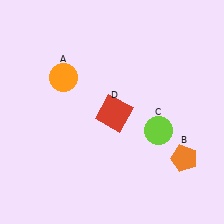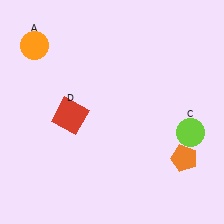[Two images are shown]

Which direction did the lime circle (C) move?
The lime circle (C) moved right.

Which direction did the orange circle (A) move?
The orange circle (A) moved up.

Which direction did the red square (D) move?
The red square (D) moved left.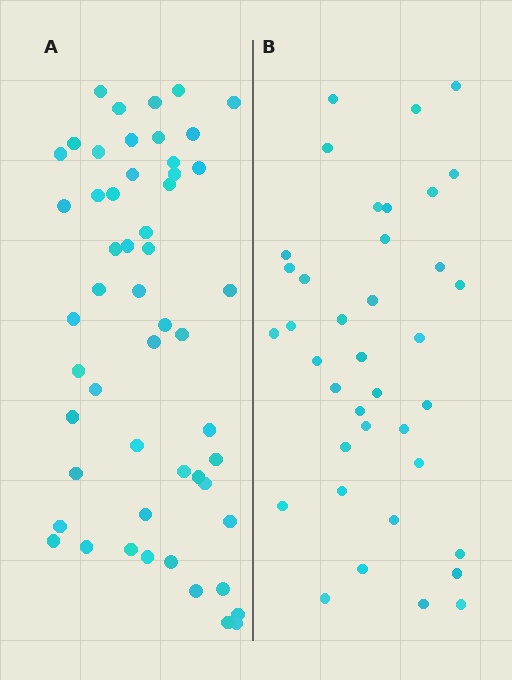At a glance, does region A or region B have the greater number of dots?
Region A (the left region) has more dots.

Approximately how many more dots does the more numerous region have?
Region A has approximately 15 more dots than region B.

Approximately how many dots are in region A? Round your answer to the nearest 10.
About 50 dots. (The exact count is 53, which rounds to 50.)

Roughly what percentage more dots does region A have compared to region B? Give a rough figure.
About 40% more.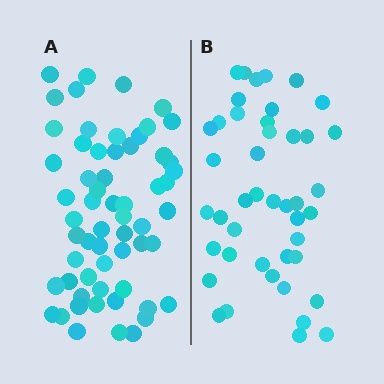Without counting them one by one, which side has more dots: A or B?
Region A (the left region) has more dots.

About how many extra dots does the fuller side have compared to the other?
Region A has approximately 15 more dots than region B.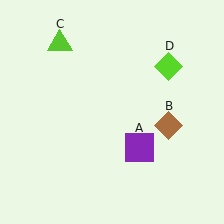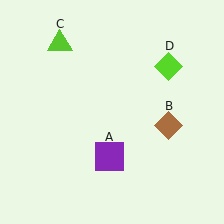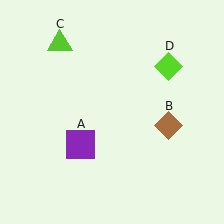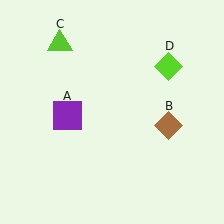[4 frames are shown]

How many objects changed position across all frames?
1 object changed position: purple square (object A).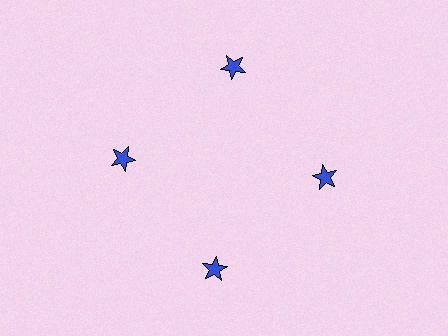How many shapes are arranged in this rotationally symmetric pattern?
There are 4 shapes, arranged in 4 groups of 1.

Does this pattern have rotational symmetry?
Yes, this pattern has 4-fold rotational symmetry. It looks the same after rotating 90 degrees around the center.